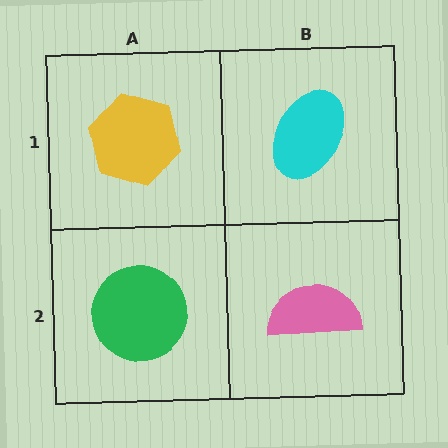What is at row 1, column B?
A cyan ellipse.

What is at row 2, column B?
A pink semicircle.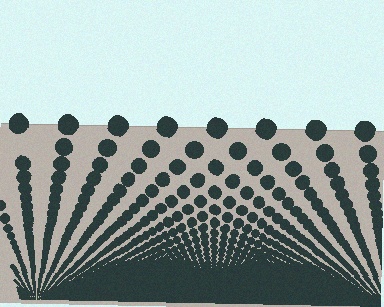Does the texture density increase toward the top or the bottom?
Density increases toward the bottom.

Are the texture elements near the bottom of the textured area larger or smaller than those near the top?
Smaller. The gradient is inverted — elements near the bottom are smaller and denser.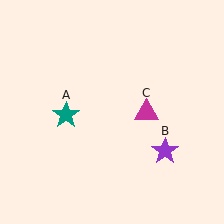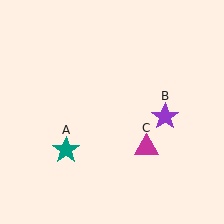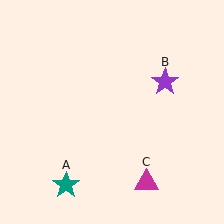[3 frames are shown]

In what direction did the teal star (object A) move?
The teal star (object A) moved down.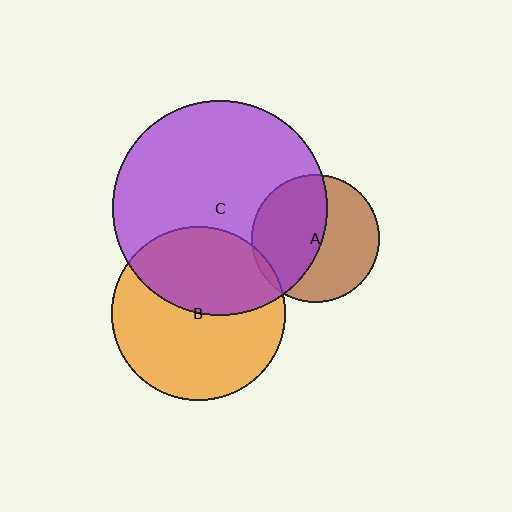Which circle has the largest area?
Circle C (purple).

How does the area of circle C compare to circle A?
Approximately 2.8 times.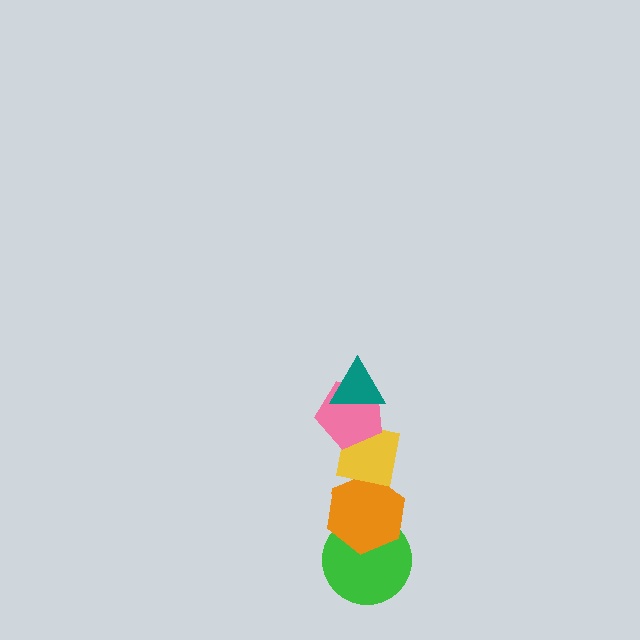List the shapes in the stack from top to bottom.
From top to bottom: the teal triangle, the pink pentagon, the yellow square, the orange hexagon, the green circle.